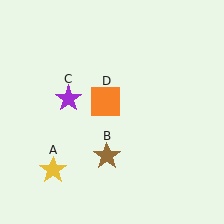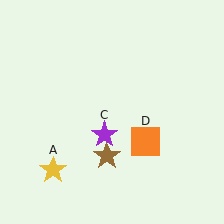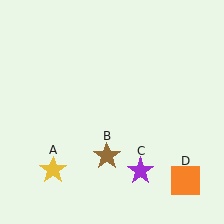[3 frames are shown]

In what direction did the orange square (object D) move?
The orange square (object D) moved down and to the right.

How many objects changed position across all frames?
2 objects changed position: purple star (object C), orange square (object D).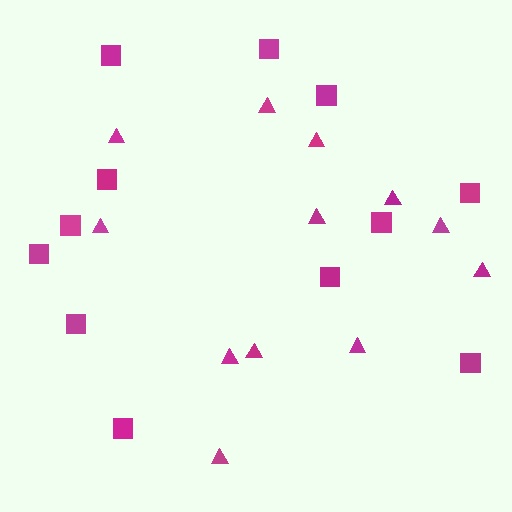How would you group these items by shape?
There are 2 groups: one group of triangles (12) and one group of squares (12).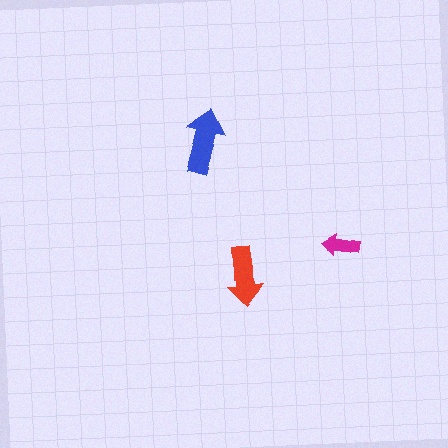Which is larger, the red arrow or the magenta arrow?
The red one.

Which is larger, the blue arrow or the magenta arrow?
The blue one.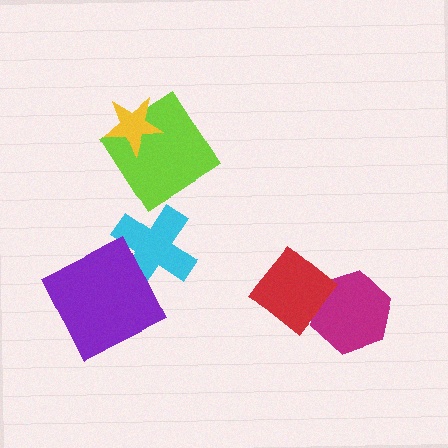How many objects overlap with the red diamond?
1 object overlaps with the red diamond.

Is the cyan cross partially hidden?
Yes, it is partially covered by another shape.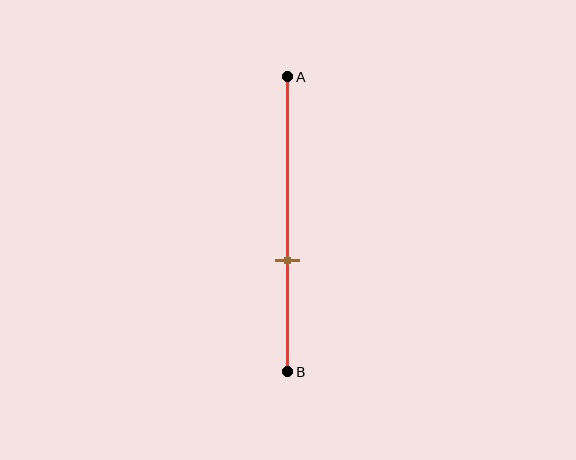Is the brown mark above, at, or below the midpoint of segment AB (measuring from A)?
The brown mark is below the midpoint of segment AB.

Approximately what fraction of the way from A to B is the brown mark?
The brown mark is approximately 60% of the way from A to B.